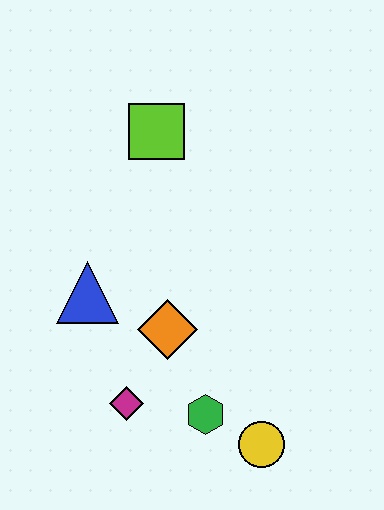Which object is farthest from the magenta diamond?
The lime square is farthest from the magenta diamond.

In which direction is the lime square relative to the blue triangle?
The lime square is above the blue triangle.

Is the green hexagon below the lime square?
Yes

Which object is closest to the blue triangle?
The orange diamond is closest to the blue triangle.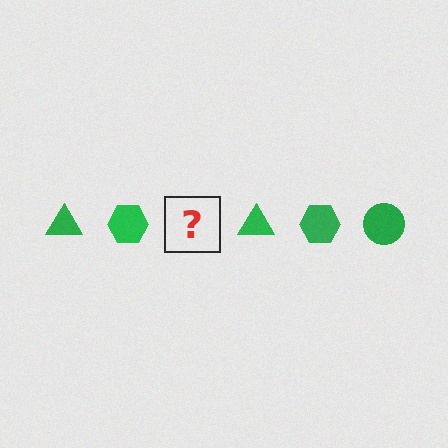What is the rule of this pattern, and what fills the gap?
The rule is that the pattern cycles through triangle, hexagon, circle shapes in green. The gap should be filled with a green circle.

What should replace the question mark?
The question mark should be replaced with a green circle.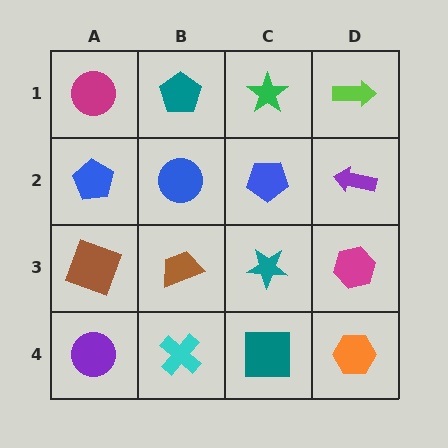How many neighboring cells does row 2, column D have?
3.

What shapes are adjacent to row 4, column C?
A teal star (row 3, column C), a cyan cross (row 4, column B), an orange hexagon (row 4, column D).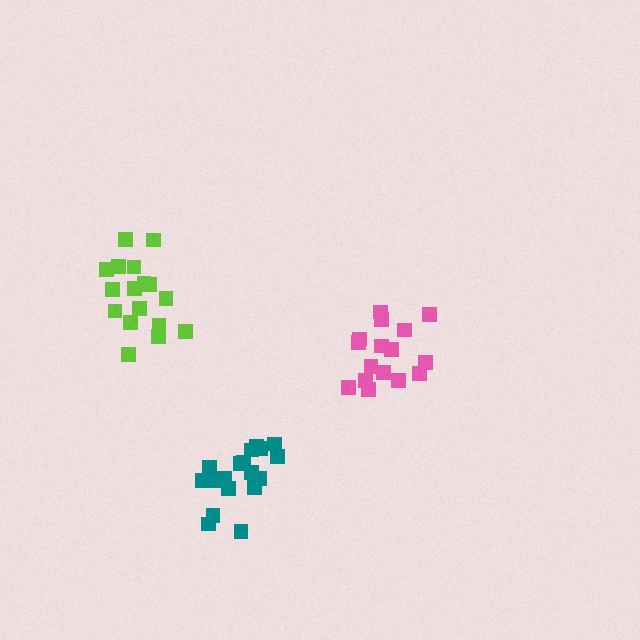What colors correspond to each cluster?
The clusters are colored: pink, lime, teal.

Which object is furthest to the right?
The pink cluster is rightmost.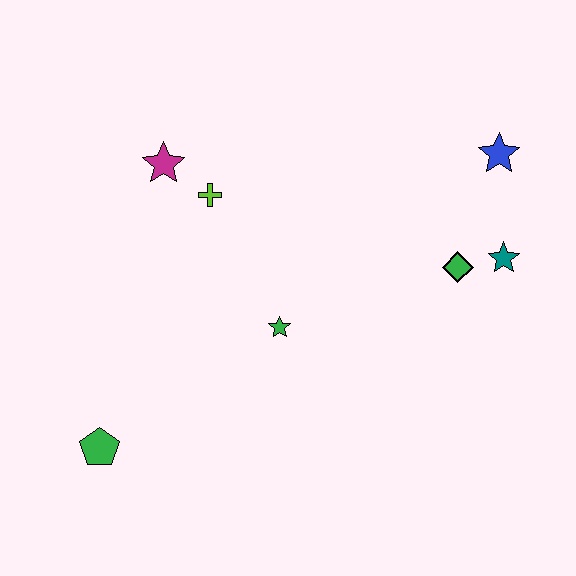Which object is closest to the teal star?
The green diamond is closest to the teal star.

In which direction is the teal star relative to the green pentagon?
The teal star is to the right of the green pentagon.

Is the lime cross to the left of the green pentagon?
No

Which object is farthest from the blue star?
The green pentagon is farthest from the blue star.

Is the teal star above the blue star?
No